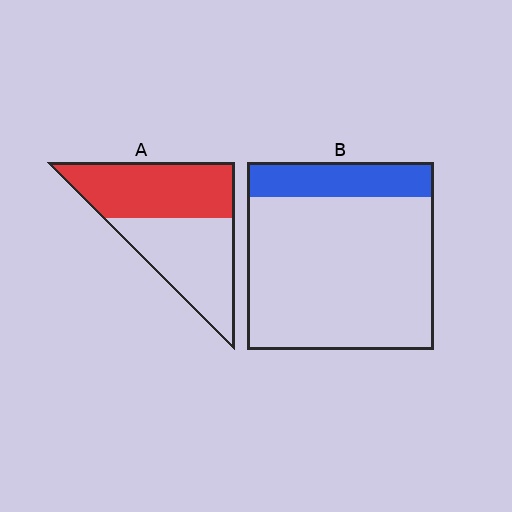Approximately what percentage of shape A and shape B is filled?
A is approximately 50% and B is approximately 20%.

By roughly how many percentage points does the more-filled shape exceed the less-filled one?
By roughly 30 percentage points (A over B).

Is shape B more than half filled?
No.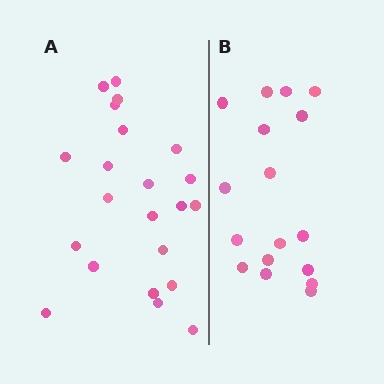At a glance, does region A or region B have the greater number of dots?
Region A (the left region) has more dots.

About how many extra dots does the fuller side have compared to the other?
Region A has about 5 more dots than region B.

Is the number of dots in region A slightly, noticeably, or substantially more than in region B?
Region A has noticeably more, but not dramatically so. The ratio is roughly 1.3 to 1.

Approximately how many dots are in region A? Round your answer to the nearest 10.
About 20 dots. (The exact count is 22, which rounds to 20.)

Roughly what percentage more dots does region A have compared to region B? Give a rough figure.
About 30% more.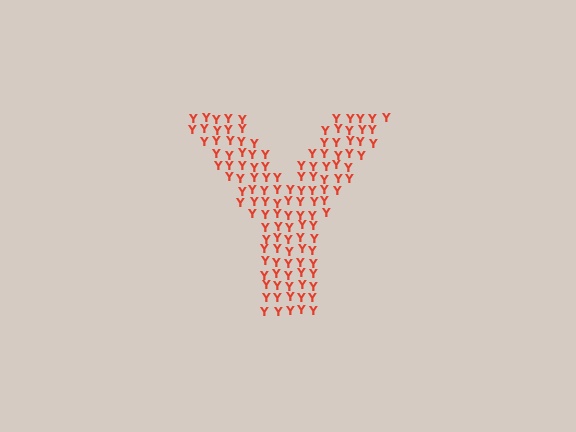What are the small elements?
The small elements are letter Y's.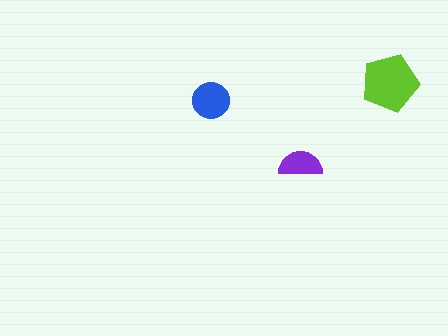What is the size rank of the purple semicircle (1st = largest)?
3rd.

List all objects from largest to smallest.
The lime pentagon, the blue circle, the purple semicircle.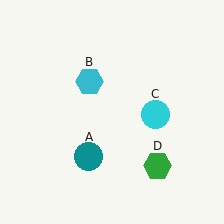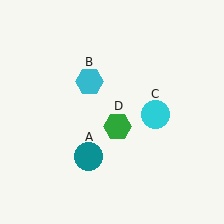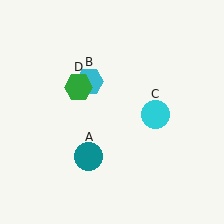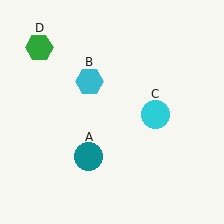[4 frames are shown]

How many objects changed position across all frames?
1 object changed position: green hexagon (object D).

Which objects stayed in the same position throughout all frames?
Teal circle (object A) and cyan hexagon (object B) and cyan circle (object C) remained stationary.